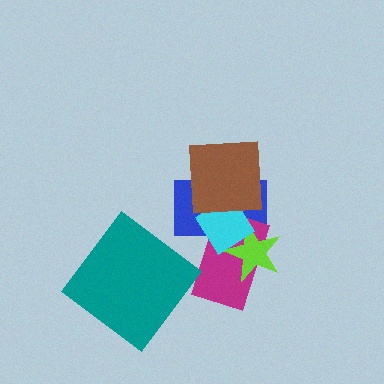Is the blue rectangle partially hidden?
Yes, it is partially covered by another shape.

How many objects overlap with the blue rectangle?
4 objects overlap with the blue rectangle.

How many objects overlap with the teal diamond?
0 objects overlap with the teal diamond.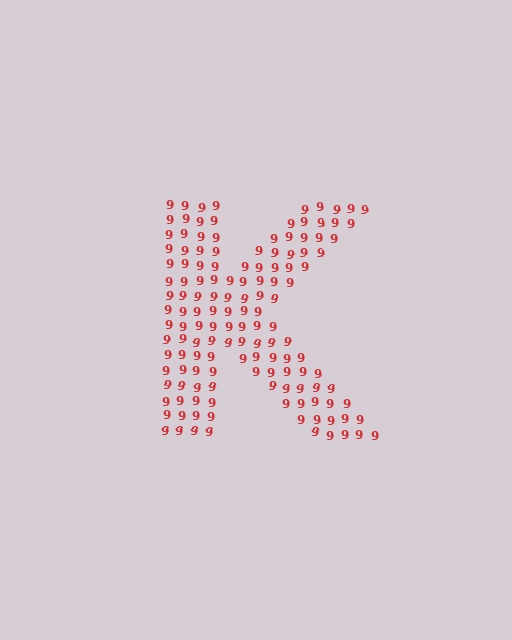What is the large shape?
The large shape is the letter K.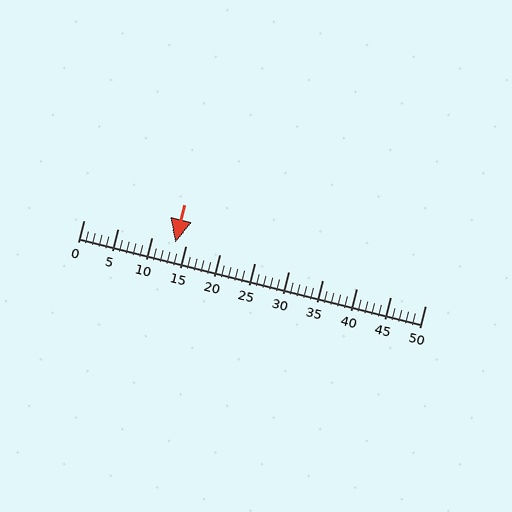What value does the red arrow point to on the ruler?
The red arrow points to approximately 13.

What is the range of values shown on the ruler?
The ruler shows values from 0 to 50.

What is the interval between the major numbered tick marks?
The major tick marks are spaced 5 units apart.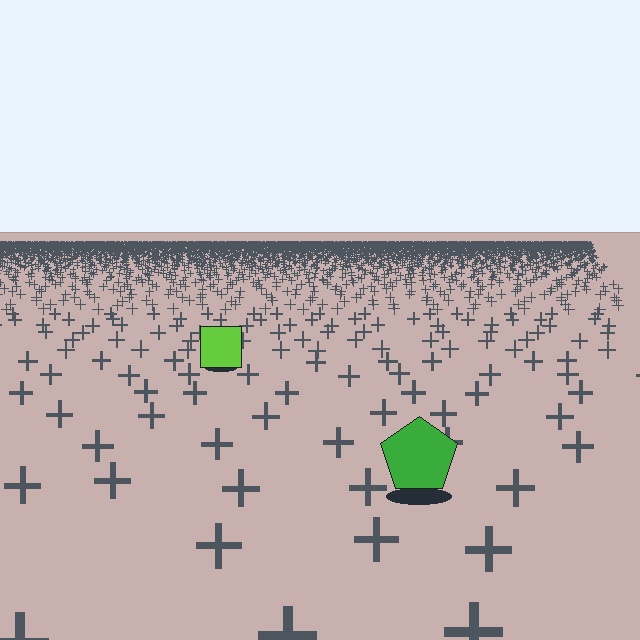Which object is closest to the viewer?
The green pentagon is closest. The texture marks near it are larger and more spread out.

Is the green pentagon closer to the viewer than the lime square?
Yes. The green pentagon is closer — you can tell from the texture gradient: the ground texture is coarser near it.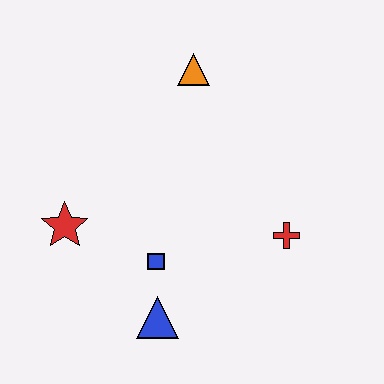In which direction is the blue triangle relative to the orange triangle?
The blue triangle is below the orange triangle.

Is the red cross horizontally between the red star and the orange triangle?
No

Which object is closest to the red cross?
The blue square is closest to the red cross.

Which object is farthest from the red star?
The red cross is farthest from the red star.